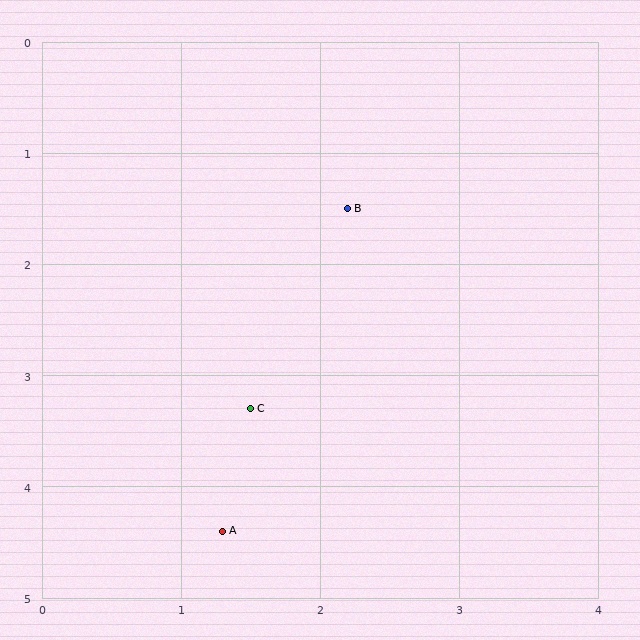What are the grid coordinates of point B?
Point B is at approximately (2.2, 1.5).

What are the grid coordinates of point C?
Point C is at approximately (1.5, 3.3).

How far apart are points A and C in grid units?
Points A and C are about 1.1 grid units apart.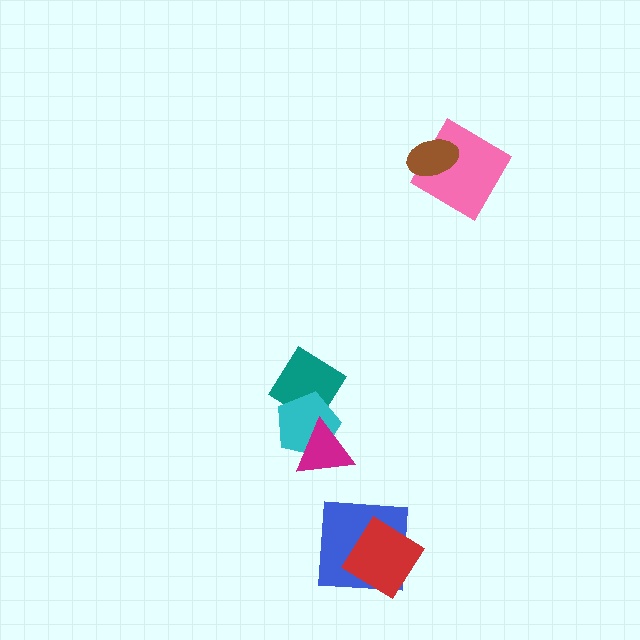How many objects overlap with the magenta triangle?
1 object overlaps with the magenta triangle.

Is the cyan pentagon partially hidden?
Yes, it is partially covered by another shape.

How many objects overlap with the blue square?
1 object overlaps with the blue square.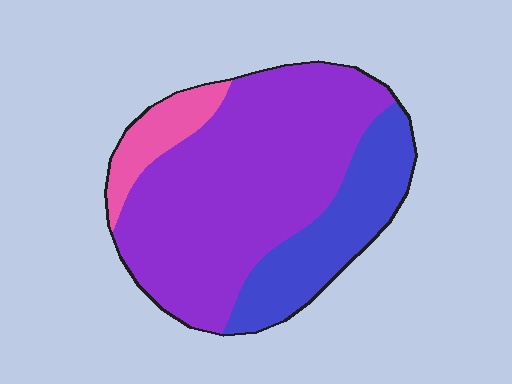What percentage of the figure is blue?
Blue takes up about one quarter (1/4) of the figure.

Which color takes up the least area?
Pink, at roughly 10%.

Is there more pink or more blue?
Blue.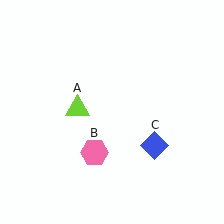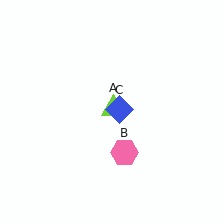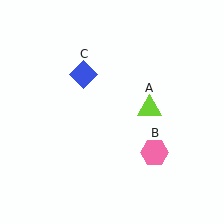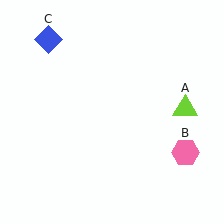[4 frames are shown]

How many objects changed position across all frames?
3 objects changed position: lime triangle (object A), pink hexagon (object B), blue diamond (object C).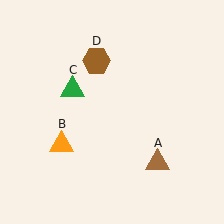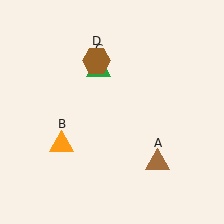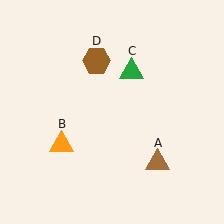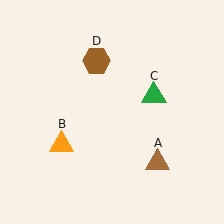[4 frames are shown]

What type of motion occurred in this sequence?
The green triangle (object C) rotated clockwise around the center of the scene.